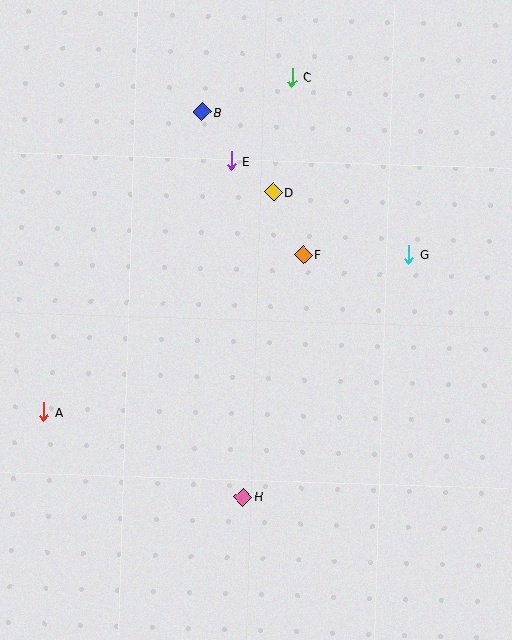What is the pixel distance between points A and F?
The distance between A and F is 304 pixels.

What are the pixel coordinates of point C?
Point C is at (292, 77).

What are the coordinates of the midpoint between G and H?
The midpoint between G and H is at (326, 376).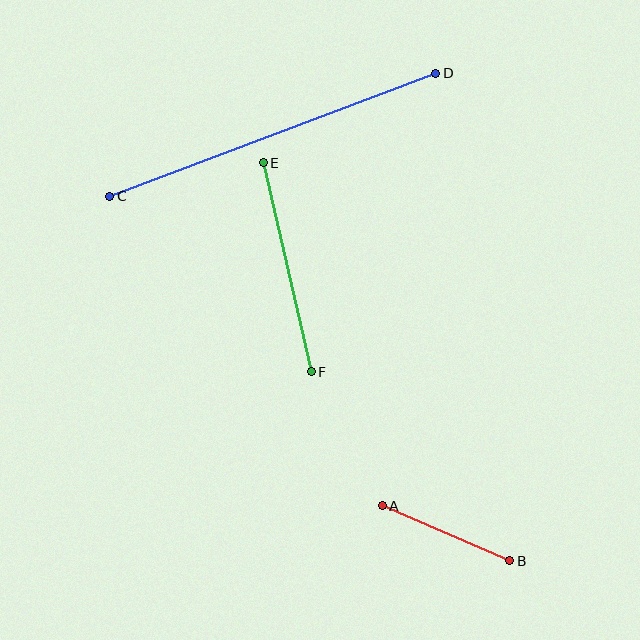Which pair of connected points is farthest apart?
Points C and D are farthest apart.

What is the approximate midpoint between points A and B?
The midpoint is at approximately (446, 533) pixels.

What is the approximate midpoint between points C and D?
The midpoint is at approximately (273, 135) pixels.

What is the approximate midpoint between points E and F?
The midpoint is at approximately (287, 267) pixels.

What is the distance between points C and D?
The distance is approximately 349 pixels.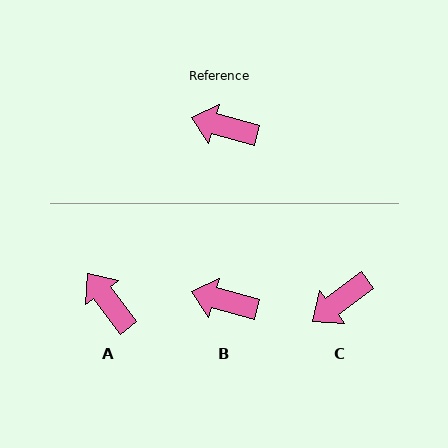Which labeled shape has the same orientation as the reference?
B.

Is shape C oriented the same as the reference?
No, it is off by about 52 degrees.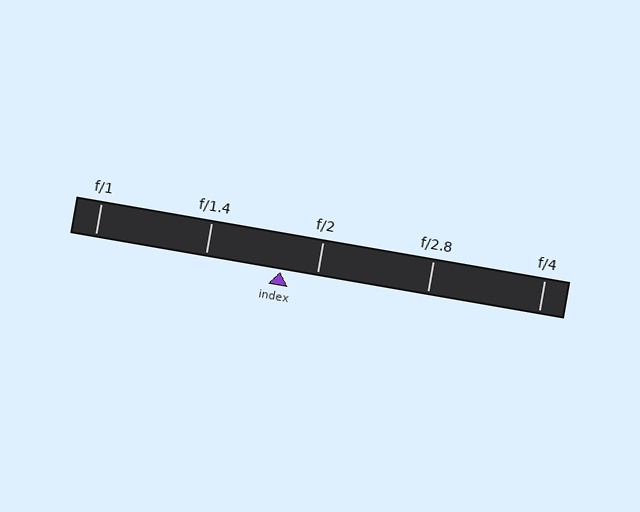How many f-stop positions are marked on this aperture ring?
There are 5 f-stop positions marked.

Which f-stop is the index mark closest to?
The index mark is closest to f/2.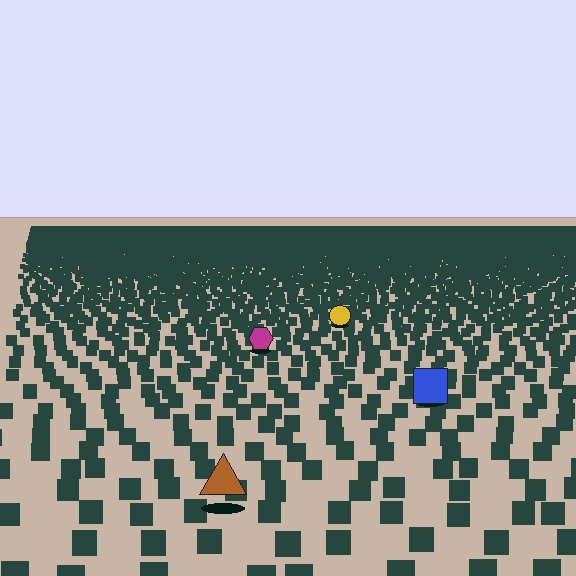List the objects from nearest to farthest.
From nearest to farthest: the brown triangle, the blue square, the magenta hexagon, the yellow circle.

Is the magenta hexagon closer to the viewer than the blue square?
No. The blue square is closer — you can tell from the texture gradient: the ground texture is coarser near it.